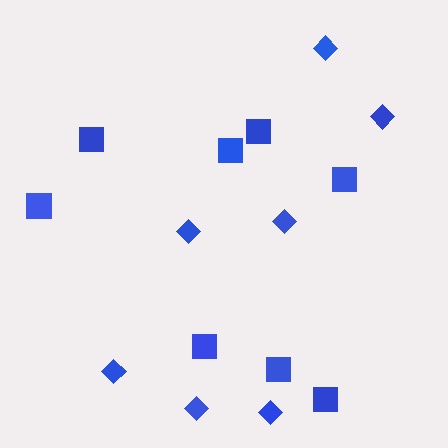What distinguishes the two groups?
There are 2 groups: one group of diamonds (7) and one group of squares (8).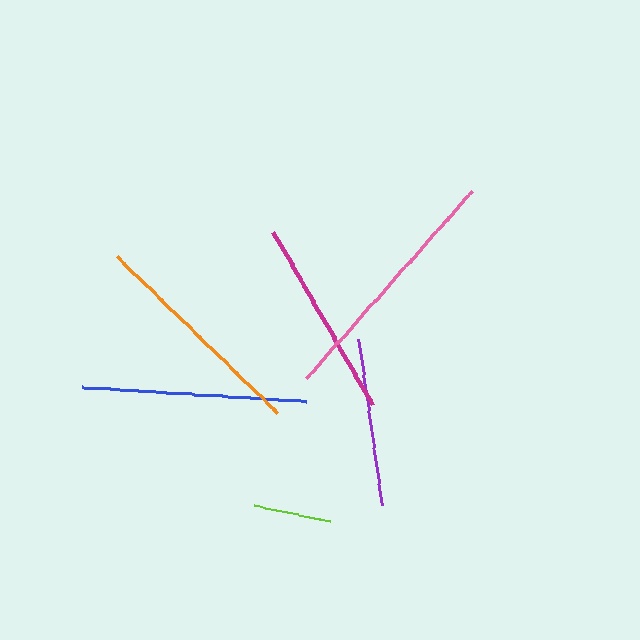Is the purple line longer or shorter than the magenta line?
The magenta line is longer than the purple line.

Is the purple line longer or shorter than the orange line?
The orange line is longer than the purple line.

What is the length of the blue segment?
The blue segment is approximately 224 pixels long.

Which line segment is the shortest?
The lime line is the shortest at approximately 78 pixels.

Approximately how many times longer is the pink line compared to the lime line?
The pink line is approximately 3.2 times the length of the lime line.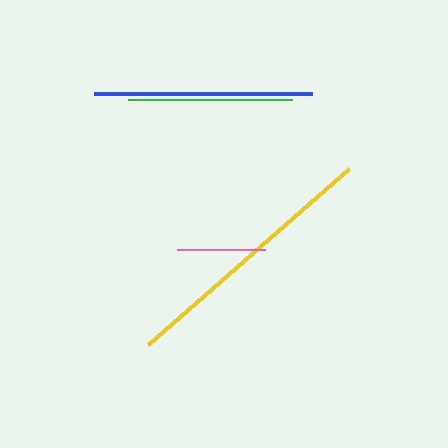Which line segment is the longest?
The yellow line is the longest at approximately 267 pixels.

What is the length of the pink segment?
The pink segment is approximately 89 pixels long.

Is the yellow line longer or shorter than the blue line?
The yellow line is longer than the blue line.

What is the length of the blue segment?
The blue segment is approximately 218 pixels long.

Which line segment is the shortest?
The pink line is the shortest at approximately 89 pixels.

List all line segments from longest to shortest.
From longest to shortest: yellow, blue, green, pink.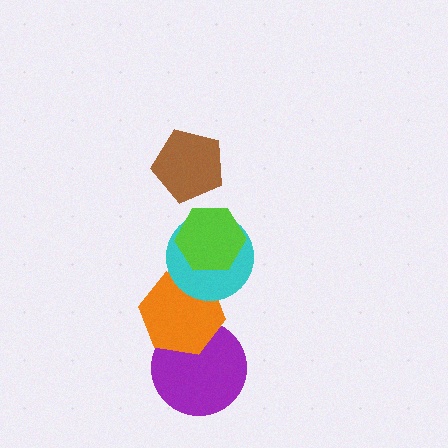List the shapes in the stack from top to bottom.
From top to bottom: the brown pentagon, the lime hexagon, the cyan circle, the orange hexagon, the purple circle.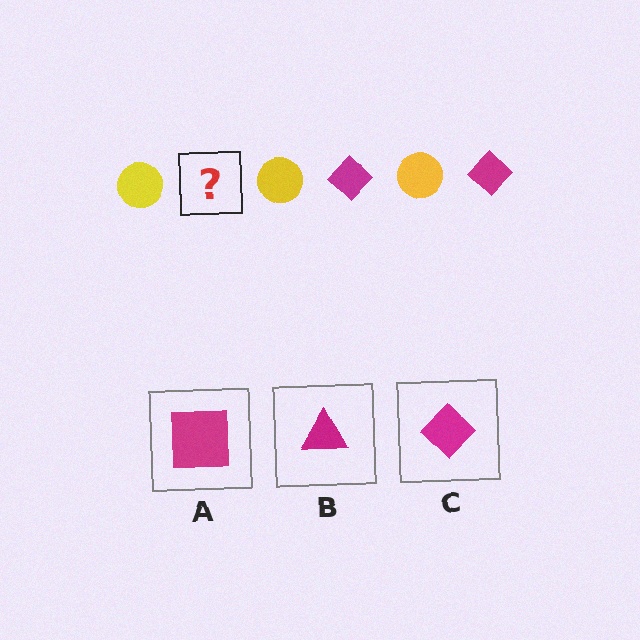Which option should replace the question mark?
Option C.